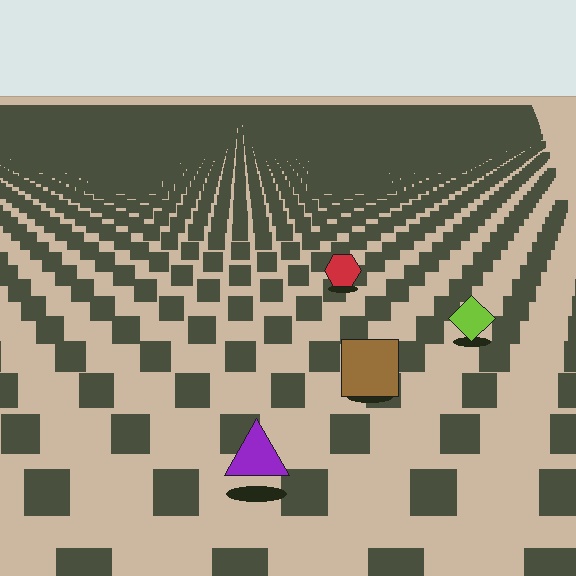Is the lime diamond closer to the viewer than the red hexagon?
Yes. The lime diamond is closer — you can tell from the texture gradient: the ground texture is coarser near it.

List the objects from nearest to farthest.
From nearest to farthest: the purple triangle, the brown square, the lime diamond, the red hexagon.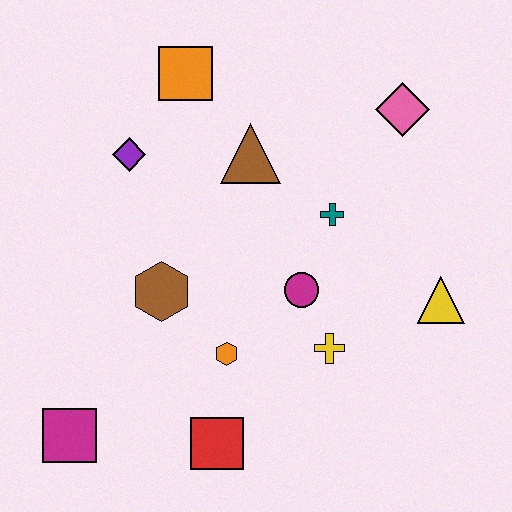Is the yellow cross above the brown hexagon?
No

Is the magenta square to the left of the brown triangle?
Yes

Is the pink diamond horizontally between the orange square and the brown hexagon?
No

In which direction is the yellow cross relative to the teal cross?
The yellow cross is below the teal cross.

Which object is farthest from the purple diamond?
The yellow triangle is farthest from the purple diamond.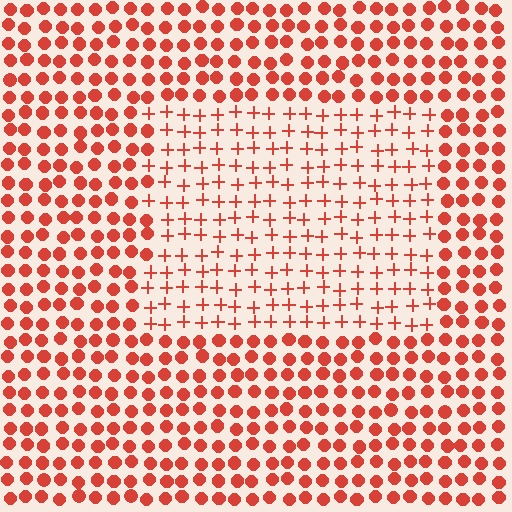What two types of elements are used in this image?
The image uses plus signs inside the rectangle region and circles outside it.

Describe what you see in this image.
The image is filled with small red elements arranged in a uniform grid. A rectangle-shaped region contains plus signs, while the surrounding area contains circles. The boundary is defined purely by the change in element shape.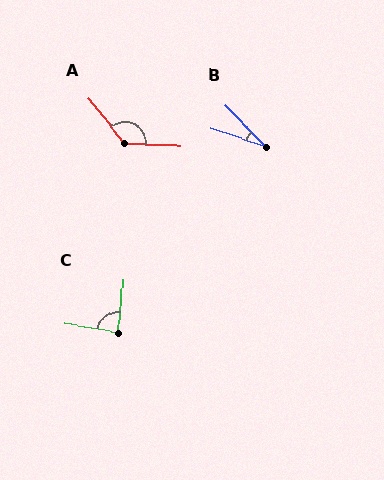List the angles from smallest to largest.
B (27°), C (85°), A (130°).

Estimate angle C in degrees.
Approximately 85 degrees.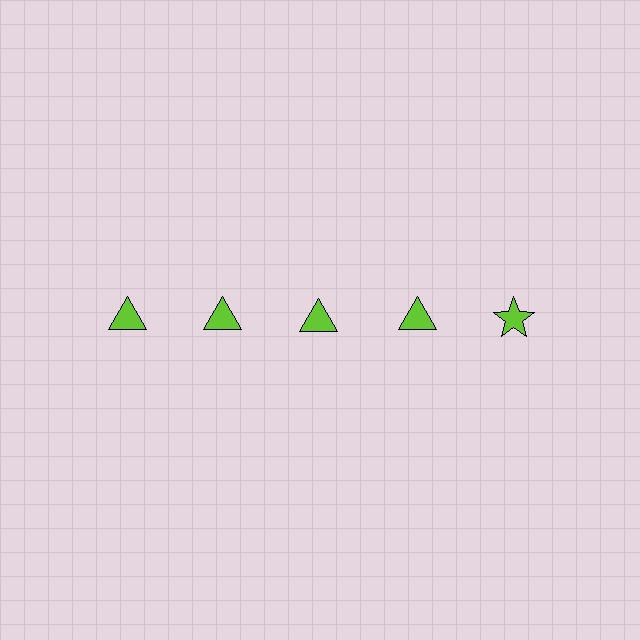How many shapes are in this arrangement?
There are 5 shapes arranged in a grid pattern.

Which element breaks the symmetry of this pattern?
The lime star in the top row, rightmost column breaks the symmetry. All other shapes are lime triangles.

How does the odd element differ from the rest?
It has a different shape: star instead of triangle.